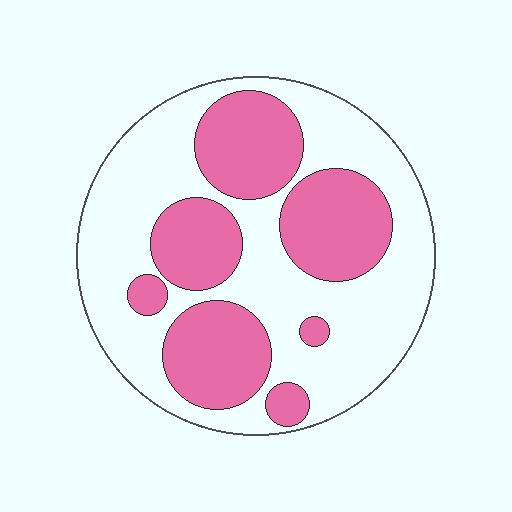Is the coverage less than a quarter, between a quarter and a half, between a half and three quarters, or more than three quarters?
Between a quarter and a half.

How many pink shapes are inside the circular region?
7.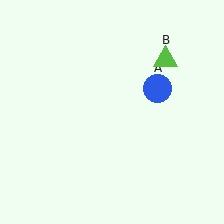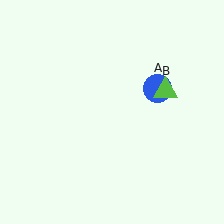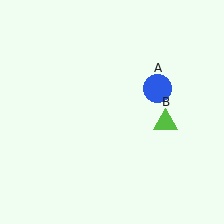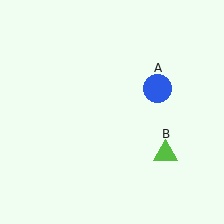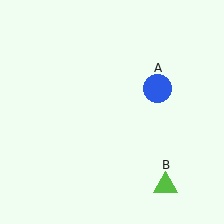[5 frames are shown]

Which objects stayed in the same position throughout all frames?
Blue circle (object A) remained stationary.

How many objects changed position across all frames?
1 object changed position: lime triangle (object B).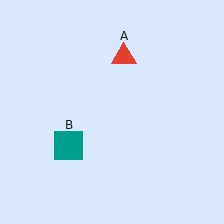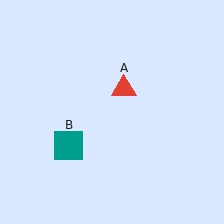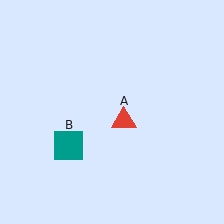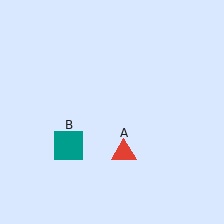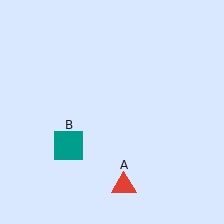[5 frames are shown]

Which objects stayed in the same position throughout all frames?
Teal square (object B) remained stationary.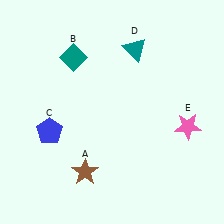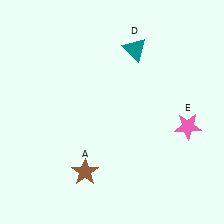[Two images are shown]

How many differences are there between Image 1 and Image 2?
There are 2 differences between the two images.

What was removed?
The teal diamond (B), the blue pentagon (C) were removed in Image 2.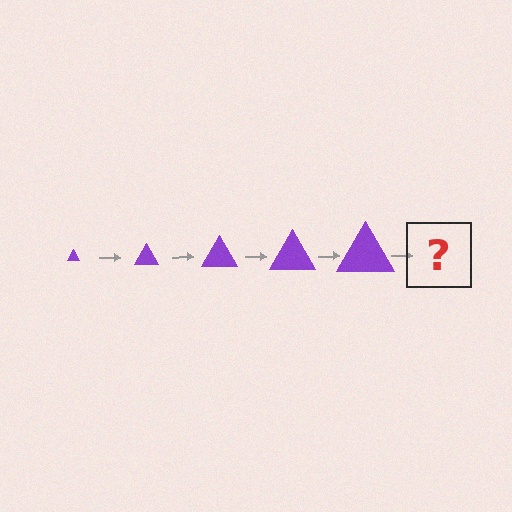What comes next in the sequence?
The next element should be a purple triangle, larger than the previous one.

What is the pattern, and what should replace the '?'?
The pattern is that the triangle gets progressively larger each step. The '?' should be a purple triangle, larger than the previous one.